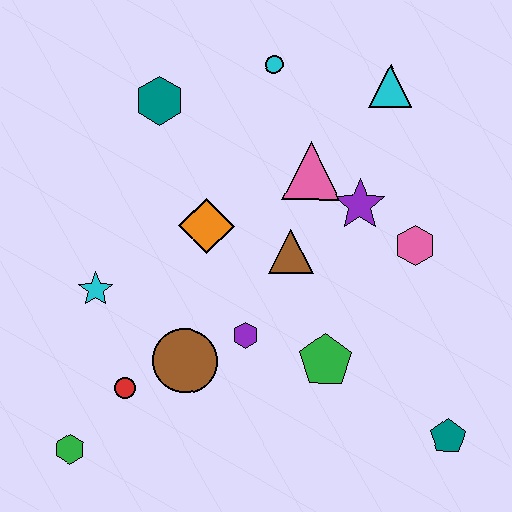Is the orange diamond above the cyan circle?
No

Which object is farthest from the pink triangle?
The green hexagon is farthest from the pink triangle.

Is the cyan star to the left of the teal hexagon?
Yes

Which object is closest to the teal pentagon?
The green pentagon is closest to the teal pentagon.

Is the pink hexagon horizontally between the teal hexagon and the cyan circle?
No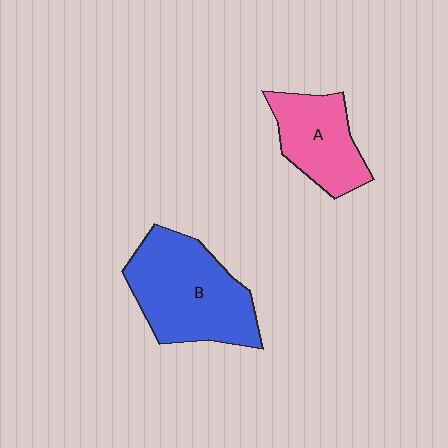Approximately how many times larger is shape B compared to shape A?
Approximately 1.6 times.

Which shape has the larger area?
Shape B (blue).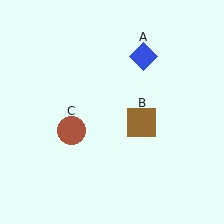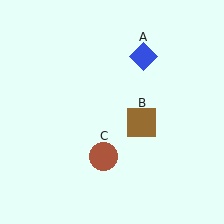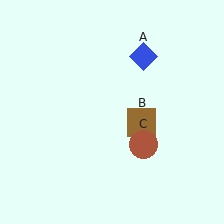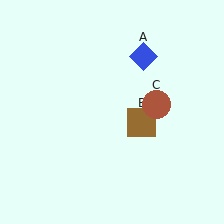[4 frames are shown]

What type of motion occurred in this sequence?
The brown circle (object C) rotated counterclockwise around the center of the scene.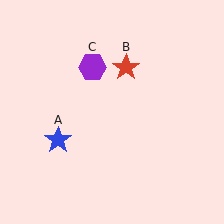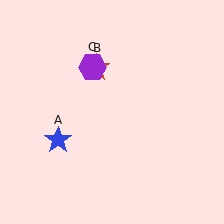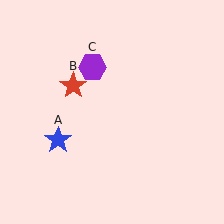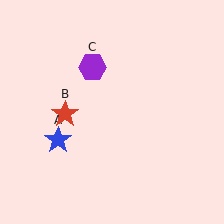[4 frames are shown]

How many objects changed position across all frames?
1 object changed position: red star (object B).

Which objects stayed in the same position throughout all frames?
Blue star (object A) and purple hexagon (object C) remained stationary.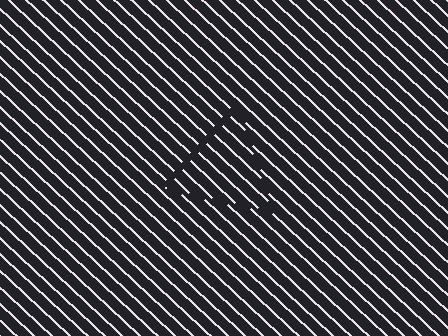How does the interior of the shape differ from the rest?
The interior of the shape contains the same grating, shifted by half a period — the contour is defined by the phase discontinuity where line-ends from the inner and outer gratings abut.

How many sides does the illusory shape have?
3 sides — the line-ends trace a triangle.